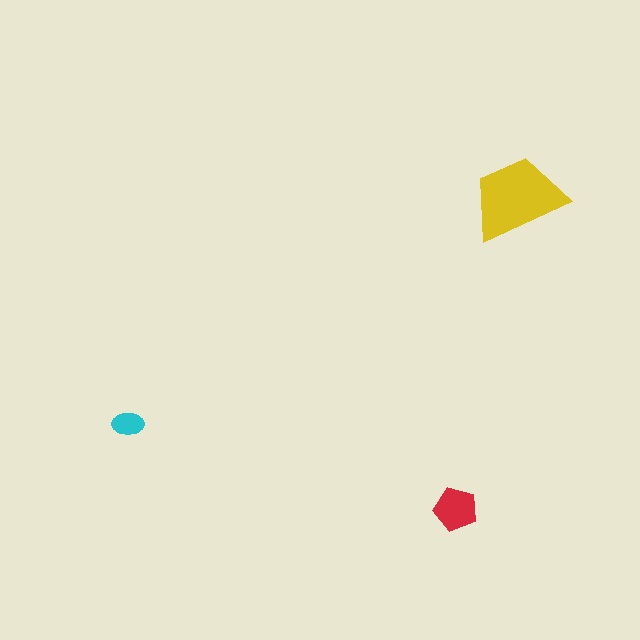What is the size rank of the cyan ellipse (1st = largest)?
3rd.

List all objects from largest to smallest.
The yellow trapezoid, the red pentagon, the cyan ellipse.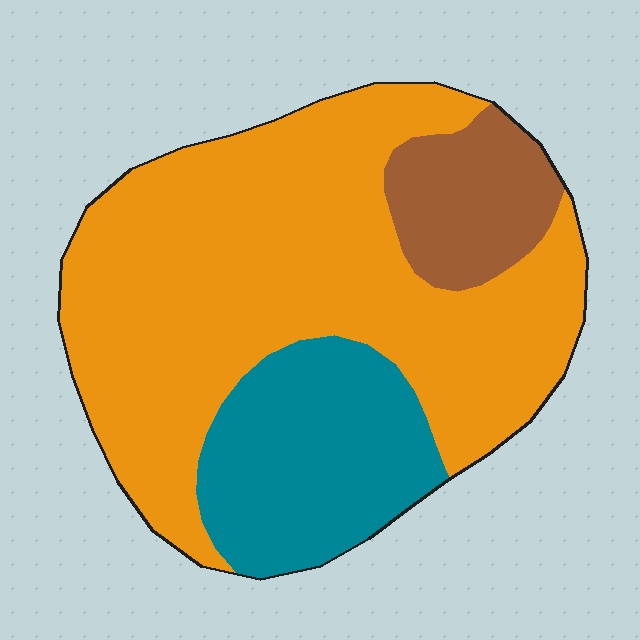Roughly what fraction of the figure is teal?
Teal takes up about one fifth (1/5) of the figure.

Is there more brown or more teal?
Teal.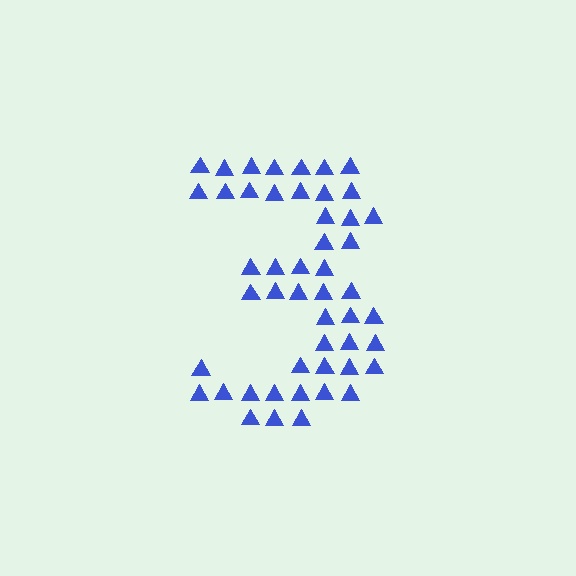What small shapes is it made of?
It is made of small triangles.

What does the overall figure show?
The overall figure shows the digit 3.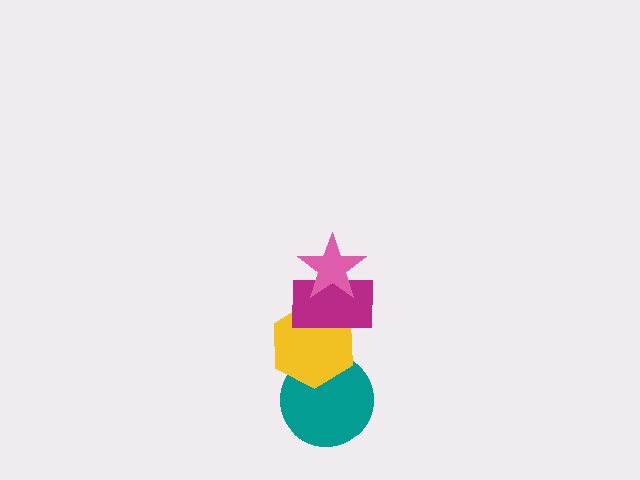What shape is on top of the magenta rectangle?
The pink star is on top of the magenta rectangle.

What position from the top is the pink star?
The pink star is 1st from the top.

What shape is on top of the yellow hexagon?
The magenta rectangle is on top of the yellow hexagon.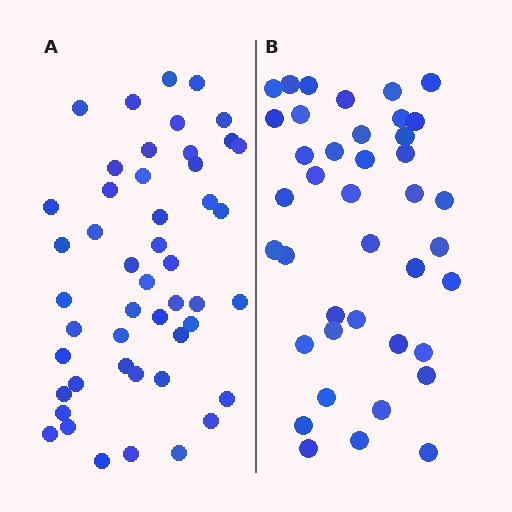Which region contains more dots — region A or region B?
Region A (the left region) has more dots.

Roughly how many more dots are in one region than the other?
Region A has roughly 8 or so more dots than region B.